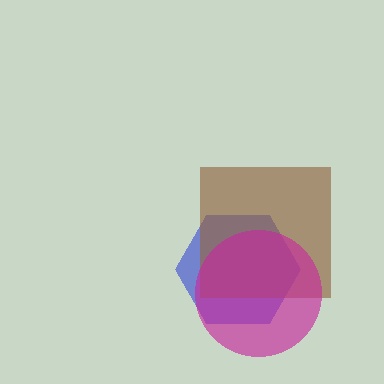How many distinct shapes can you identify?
There are 3 distinct shapes: a blue hexagon, a brown square, a magenta circle.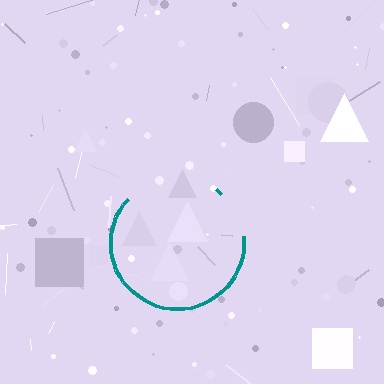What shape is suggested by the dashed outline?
The dashed outline suggests a circle.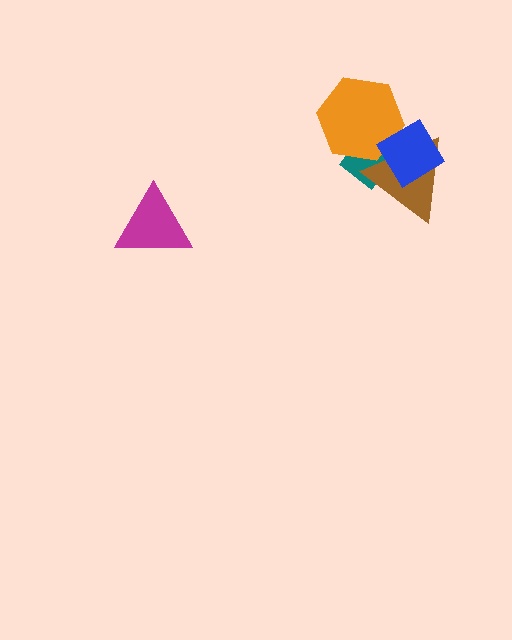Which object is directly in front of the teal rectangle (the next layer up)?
The brown triangle is directly in front of the teal rectangle.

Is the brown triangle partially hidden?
Yes, it is partially covered by another shape.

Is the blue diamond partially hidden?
No, no other shape covers it.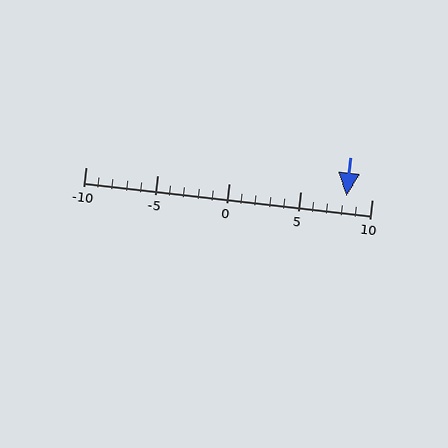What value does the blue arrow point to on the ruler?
The blue arrow points to approximately 8.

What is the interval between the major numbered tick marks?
The major tick marks are spaced 5 units apart.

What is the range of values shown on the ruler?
The ruler shows values from -10 to 10.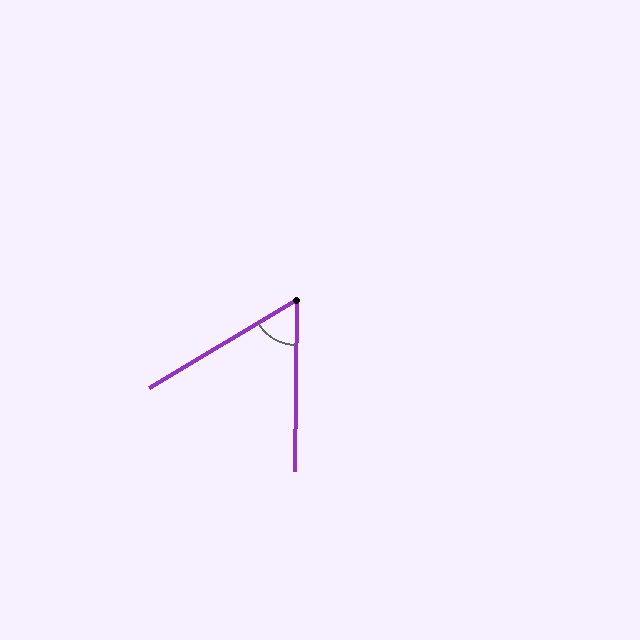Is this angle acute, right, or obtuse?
It is acute.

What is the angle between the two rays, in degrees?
Approximately 58 degrees.